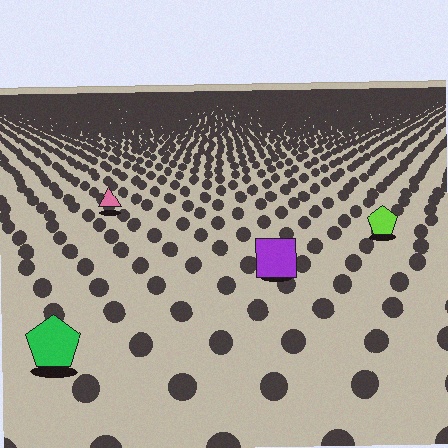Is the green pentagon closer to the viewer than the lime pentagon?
Yes. The green pentagon is closer — you can tell from the texture gradient: the ground texture is coarser near it.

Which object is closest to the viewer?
The green pentagon is closest. The texture marks near it are larger and more spread out.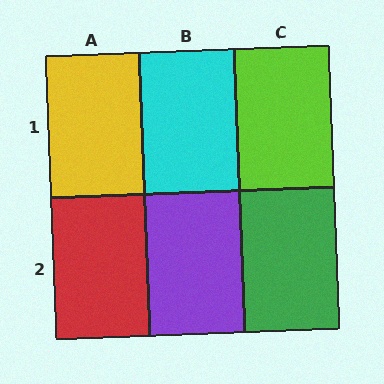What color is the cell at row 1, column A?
Yellow.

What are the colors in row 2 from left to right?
Red, purple, green.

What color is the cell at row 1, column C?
Lime.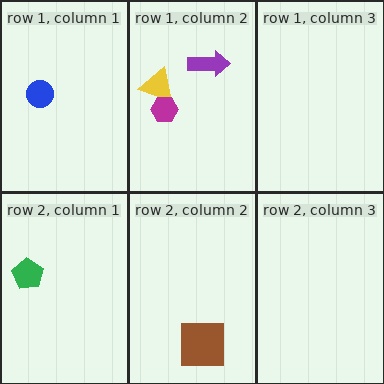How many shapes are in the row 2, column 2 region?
1.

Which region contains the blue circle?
The row 1, column 1 region.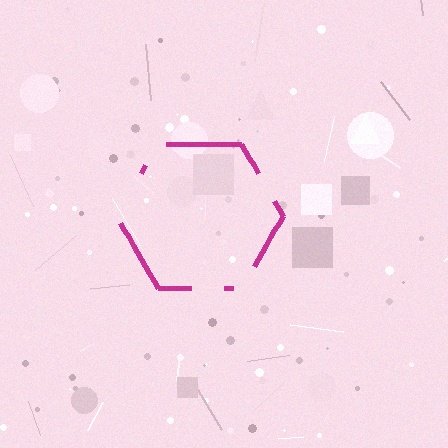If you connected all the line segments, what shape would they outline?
They would outline a hexagon.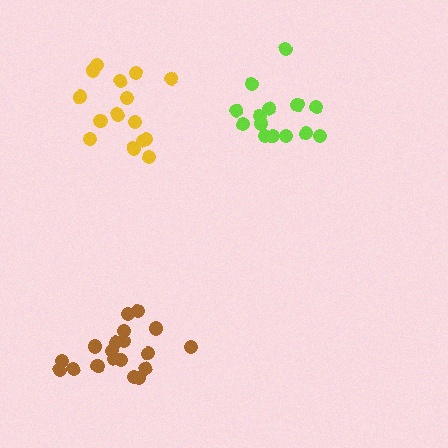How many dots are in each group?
Group 1: 14 dots, Group 2: 19 dots, Group 3: 15 dots (48 total).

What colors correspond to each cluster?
The clusters are colored: lime, brown, yellow.